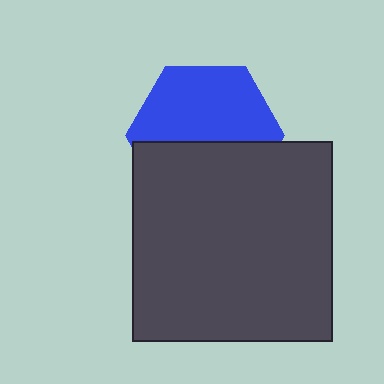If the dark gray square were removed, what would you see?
You would see the complete blue hexagon.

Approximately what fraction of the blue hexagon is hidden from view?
Roughly 44% of the blue hexagon is hidden behind the dark gray square.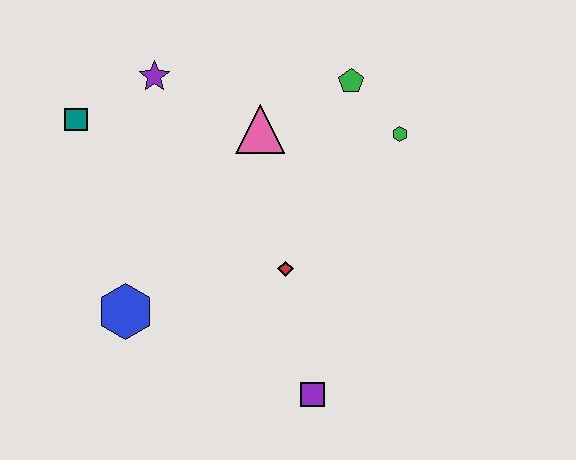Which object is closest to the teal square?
The purple star is closest to the teal square.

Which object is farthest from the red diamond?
The teal square is farthest from the red diamond.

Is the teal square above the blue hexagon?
Yes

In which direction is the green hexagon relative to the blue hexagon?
The green hexagon is to the right of the blue hexagon.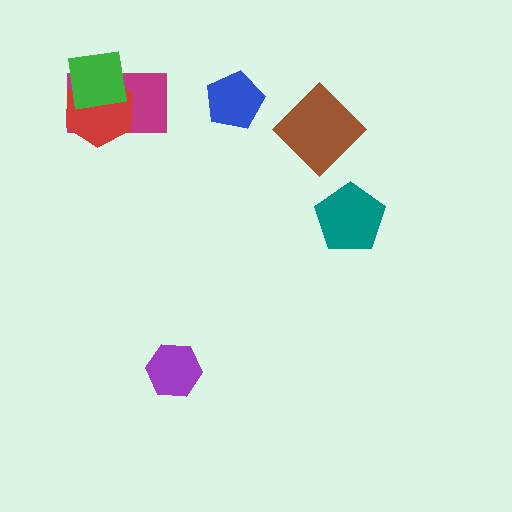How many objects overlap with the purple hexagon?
0 objects overlap with the purple hexagon.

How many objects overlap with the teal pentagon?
0 objects overlap with the teal pentagon.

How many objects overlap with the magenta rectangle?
2 objects overlap with the magenta rectangle.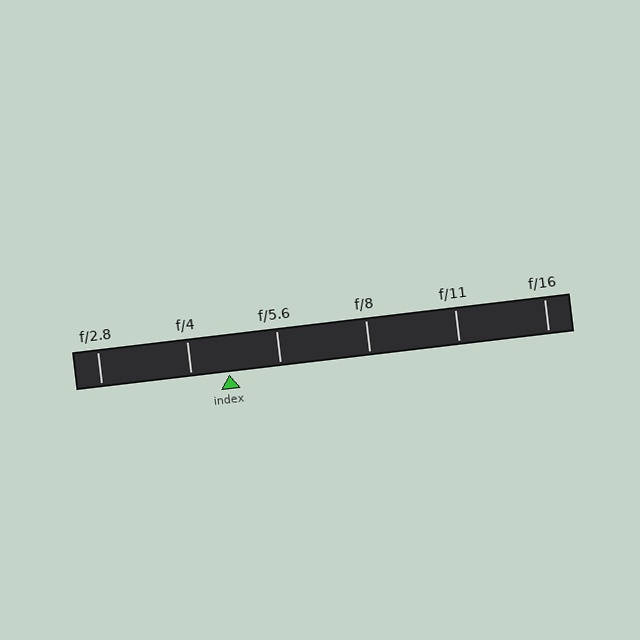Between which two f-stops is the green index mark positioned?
The index mark is between f/4 and f/5.6.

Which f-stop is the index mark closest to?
The index mark is closest to f/4.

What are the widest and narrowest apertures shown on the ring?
The widest aperture shown is f/2.8 and the narrowest is f/16.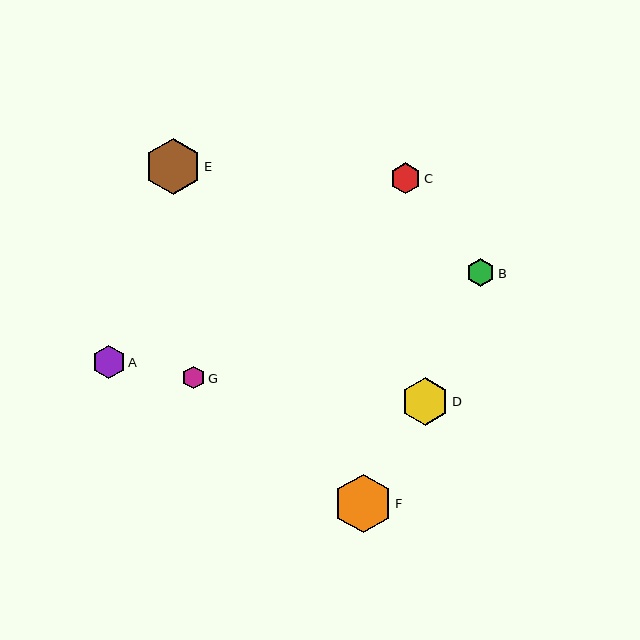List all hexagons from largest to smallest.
From largest to smallest: F, E, D, A, C, B, G.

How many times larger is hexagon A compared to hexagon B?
Hexagon A is approximately 1.2 times the size of hexagon B.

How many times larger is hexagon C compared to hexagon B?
Hexagon C is approximately 1.1 times the size of hexagon B.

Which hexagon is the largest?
Hexagon F is the largest with a size of approximately 59 pixels.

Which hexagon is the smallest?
Hexagon G is the smallest with a size of approximately 23 pixels.